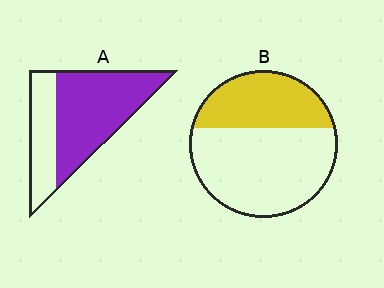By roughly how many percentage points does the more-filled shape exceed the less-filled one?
By roughly 30 percentage points (A over B).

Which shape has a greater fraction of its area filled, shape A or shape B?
Shape A.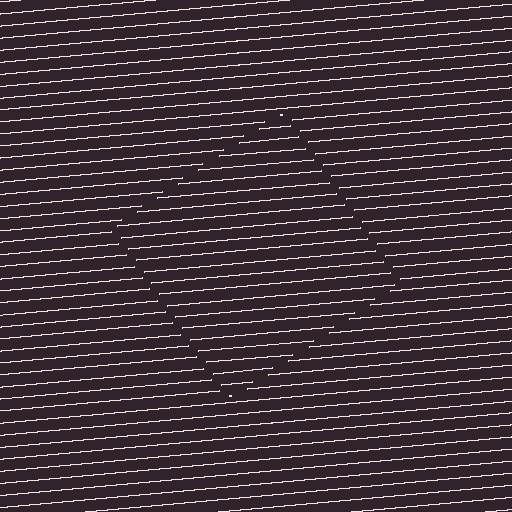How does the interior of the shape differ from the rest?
The interior of the shape contains the same grating, shifted by half a period — the contour is defined by the phase discontinuity where line-ends from the inner and outer gratings abut.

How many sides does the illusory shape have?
4 sides — the line-ends trace a square.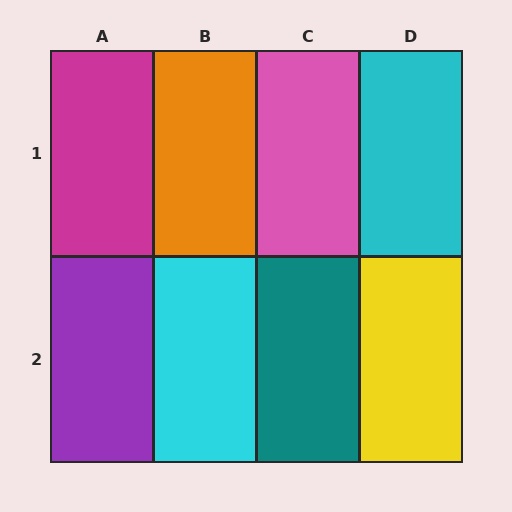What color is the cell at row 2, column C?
Teal.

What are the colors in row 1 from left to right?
Magenta, orange, pink, cyan.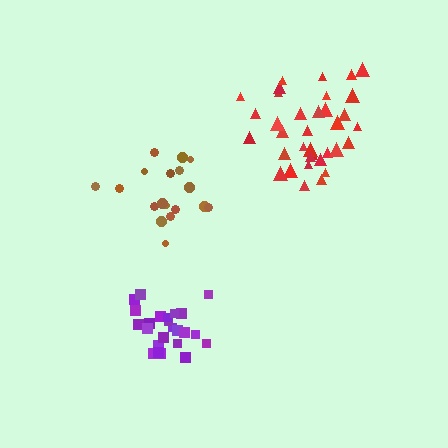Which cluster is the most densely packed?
Purple.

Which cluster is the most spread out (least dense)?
Brown.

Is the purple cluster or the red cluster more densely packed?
Purple.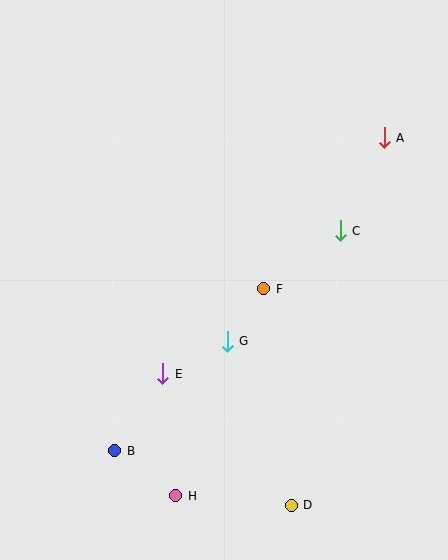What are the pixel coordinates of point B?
Point B is at (115, 451).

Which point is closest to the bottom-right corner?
Point D is closest to the bottom-right corner.